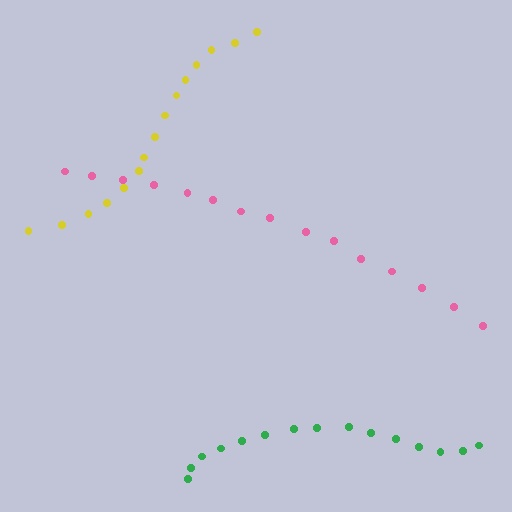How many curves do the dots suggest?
There are 3 distinct paths.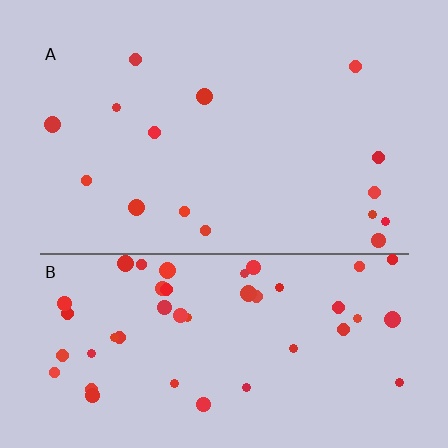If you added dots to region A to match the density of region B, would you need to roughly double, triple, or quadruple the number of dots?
Approximately triple.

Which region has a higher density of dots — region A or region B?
B (the bottom).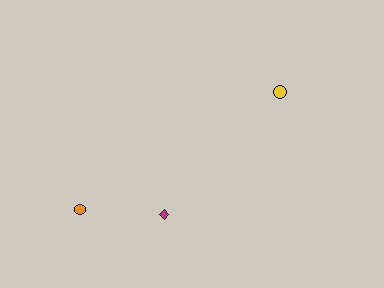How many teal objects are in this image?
There are no teal objects.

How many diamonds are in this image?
There is 1 diamond.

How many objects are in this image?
There are 3 objects.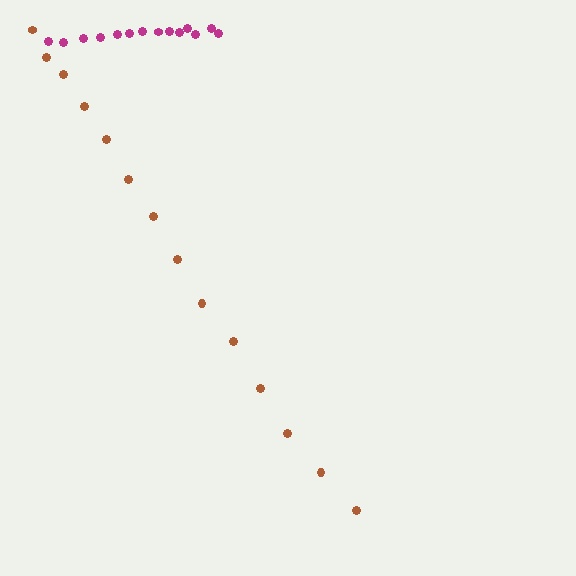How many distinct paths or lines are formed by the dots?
There are 2 distinct paths.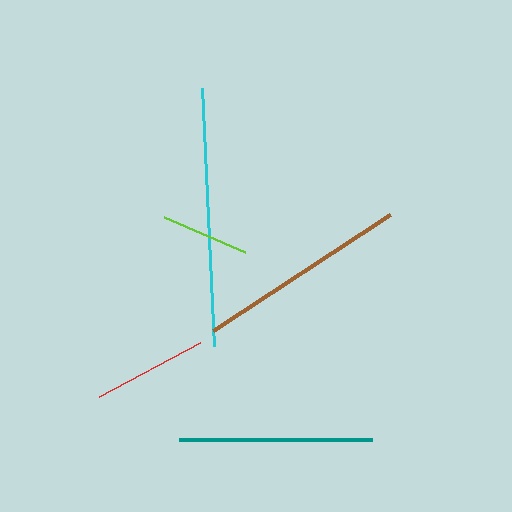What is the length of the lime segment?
The lime segment is approximately 88 pixels long.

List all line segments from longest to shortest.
From longest to shortest: cyan, brown, teal, red, lime.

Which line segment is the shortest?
The lime line is the shortest at approximately 88 pixels.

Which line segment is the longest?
The cyan line is the longest at approximately 258 pixels.